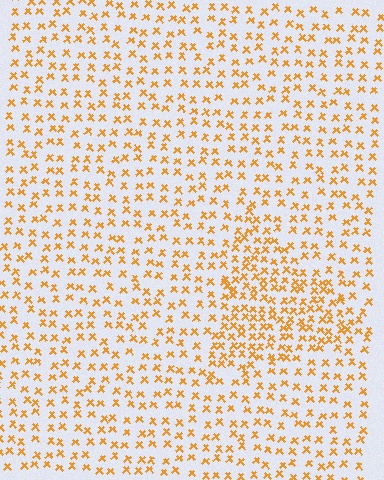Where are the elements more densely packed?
The elements are more densely packed inside the triangle boundary.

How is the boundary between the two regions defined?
The boundary is defined by a change in element density (approximately 1.8x ratio). All elements are the same color, size, and shape.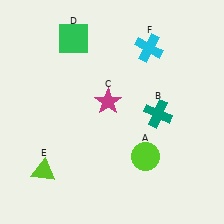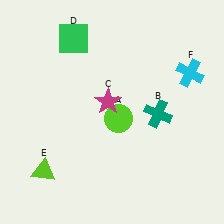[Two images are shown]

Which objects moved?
The objects that moved are: the lime circle (A), the cyan cross (F).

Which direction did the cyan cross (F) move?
The cyan cross (F) moved right.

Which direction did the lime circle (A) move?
The lime circle (A) moved up.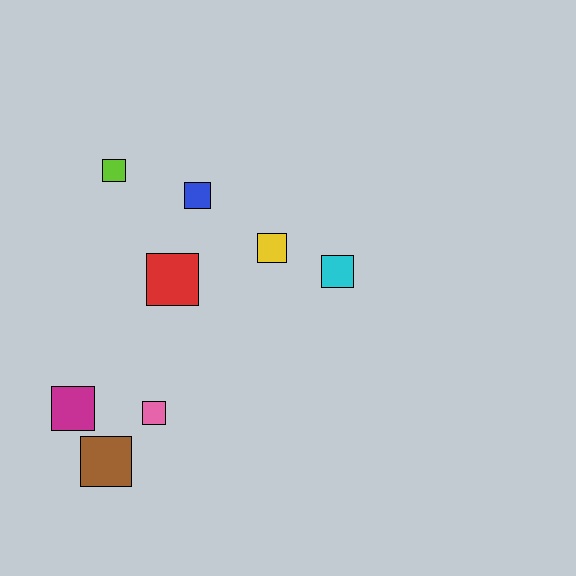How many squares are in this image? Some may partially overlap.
There are 8 squares.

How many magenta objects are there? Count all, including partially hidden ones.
There is 1 magenta object.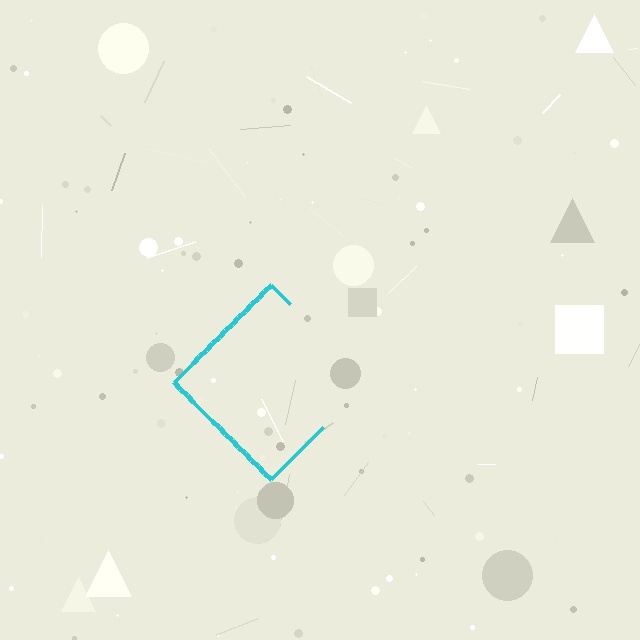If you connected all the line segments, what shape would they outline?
They would outline a diamond.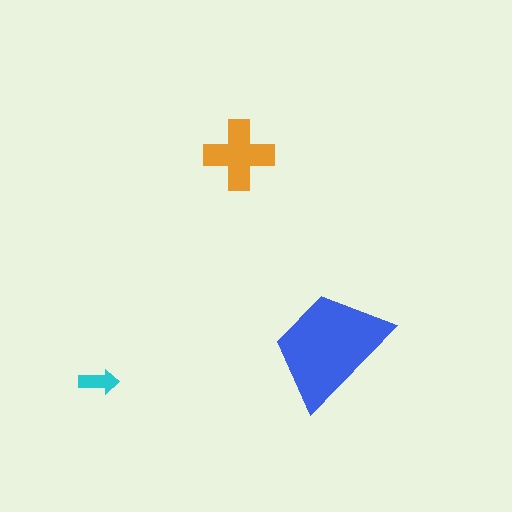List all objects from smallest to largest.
The cyan arrow, the orange cross, the blue trapezoid.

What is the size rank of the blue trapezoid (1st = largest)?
1st.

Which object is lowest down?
The cyan arrow is bottommost.